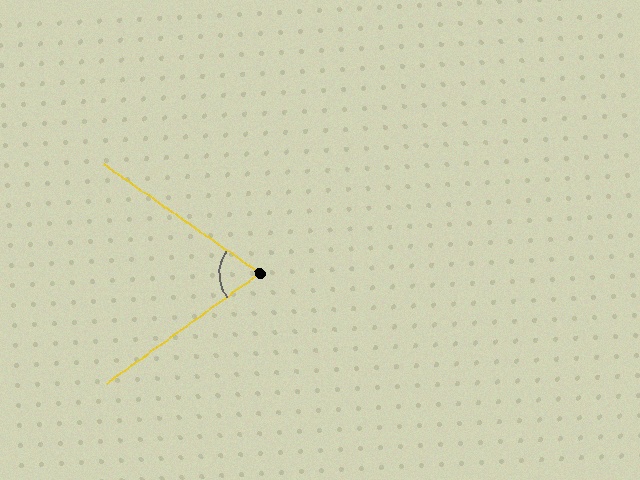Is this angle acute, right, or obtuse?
It is acute.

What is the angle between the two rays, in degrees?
Approximately 70 degrees.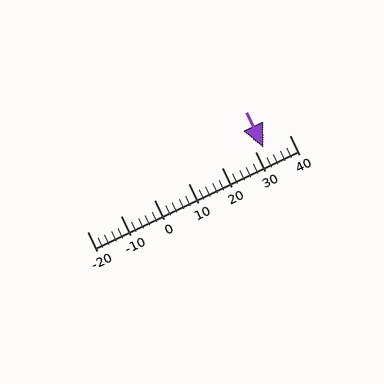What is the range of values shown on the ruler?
The ruler shows values from -20 to 40.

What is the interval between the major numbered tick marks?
The major tick marks are spaced 10 units apart.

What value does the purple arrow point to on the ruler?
The purple arrow points to approximately 32.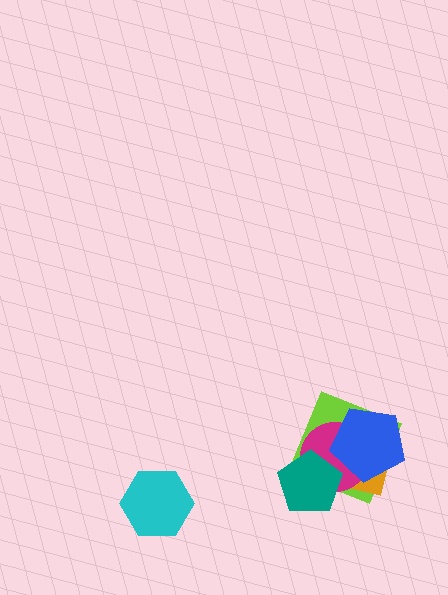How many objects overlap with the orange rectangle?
4 objects overlap with the orange rectangle.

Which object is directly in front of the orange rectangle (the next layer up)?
The magenta circle is directly in front of the orange rectangle.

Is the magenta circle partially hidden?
Yes, it is partially covered by another shape.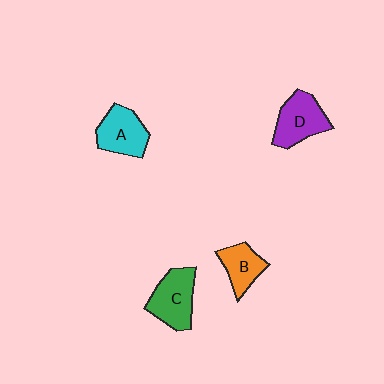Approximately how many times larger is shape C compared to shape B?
Approximately 1.4 times.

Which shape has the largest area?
Shape C (green).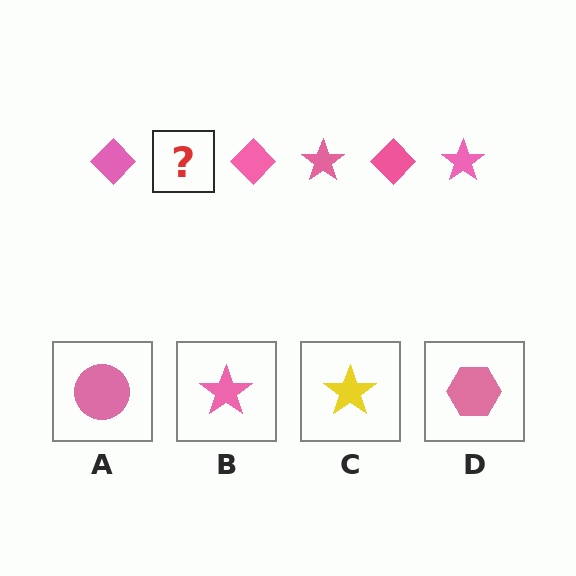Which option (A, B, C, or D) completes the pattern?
B.